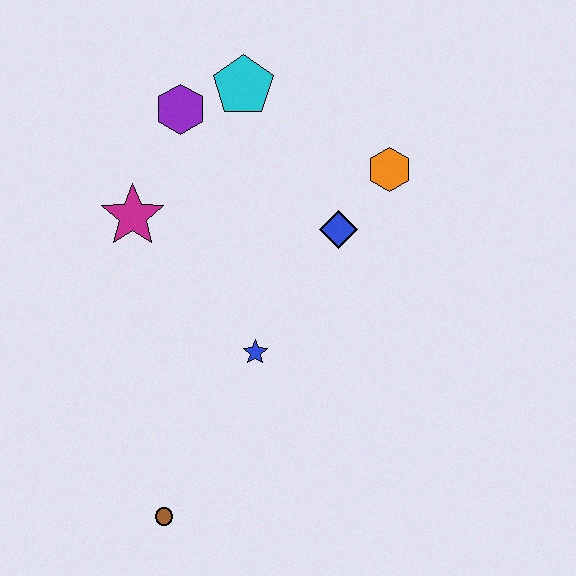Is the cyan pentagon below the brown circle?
No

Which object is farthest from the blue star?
The cyan pentagon is farthest from the blue star.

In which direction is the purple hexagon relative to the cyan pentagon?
The purple hexagon is to the left of the cyan pentagon.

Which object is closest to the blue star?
The blue diamond is closest to the blue star.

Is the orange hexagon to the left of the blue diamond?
No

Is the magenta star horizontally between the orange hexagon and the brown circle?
No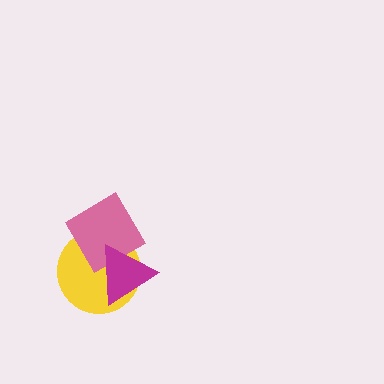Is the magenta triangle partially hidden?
No, no other shape covers it.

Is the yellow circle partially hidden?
Yes, it is partially covered by another shape.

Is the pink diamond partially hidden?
Yes, it is partially covered by another shape.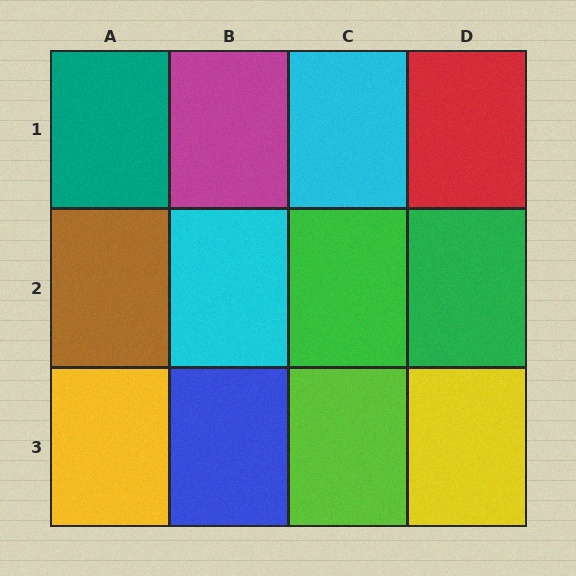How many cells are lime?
1 cell is lime.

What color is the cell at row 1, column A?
Teal.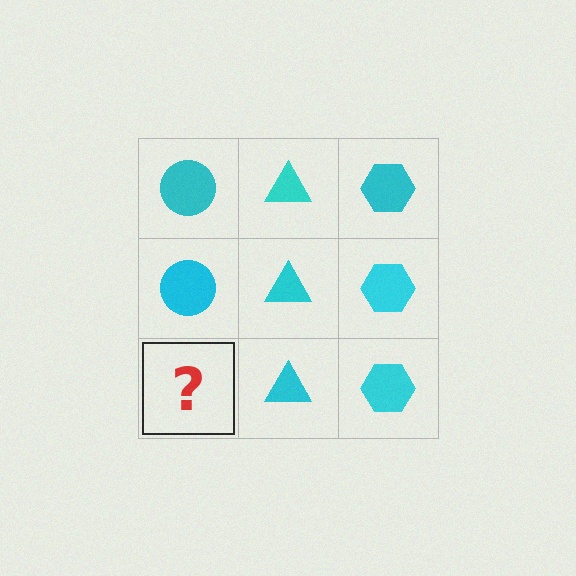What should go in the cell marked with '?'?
The missing cell should contain a cyan circle.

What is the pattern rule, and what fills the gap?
The rule is that each column has a consistent shape. The gap should be filled with a cyan circle.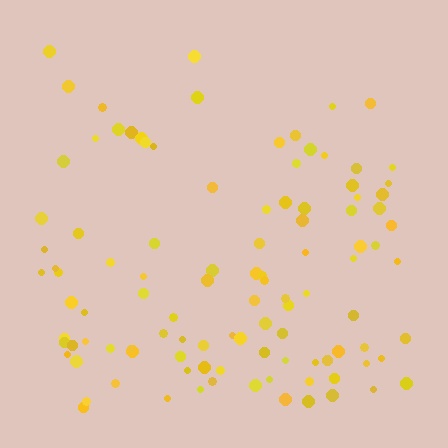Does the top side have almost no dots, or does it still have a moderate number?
Still a moderate number, just noticeably fewer than the bottom.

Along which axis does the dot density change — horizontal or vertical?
Vertical.